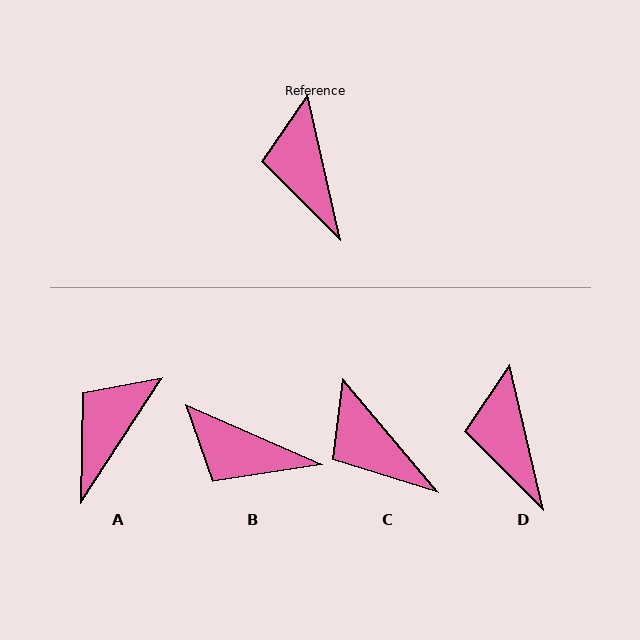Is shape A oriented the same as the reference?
No, it is off by about 46 degrees.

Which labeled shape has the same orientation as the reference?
D.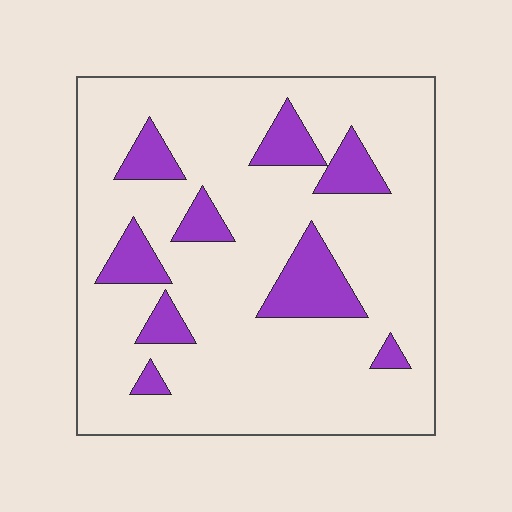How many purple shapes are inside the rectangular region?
9.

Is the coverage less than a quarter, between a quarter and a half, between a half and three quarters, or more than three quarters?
Less than a quarter.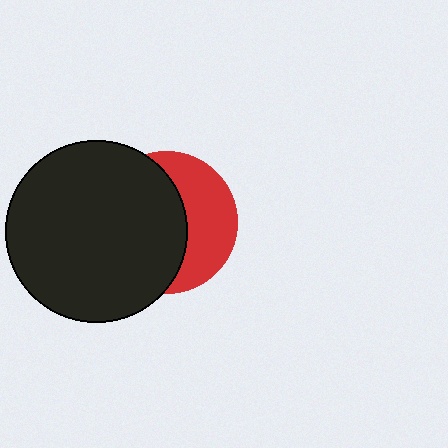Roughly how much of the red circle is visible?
A small part of it is visible (roughly 41%).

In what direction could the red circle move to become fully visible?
The red circle could move right. That would shift it out from behind the black circle entirely.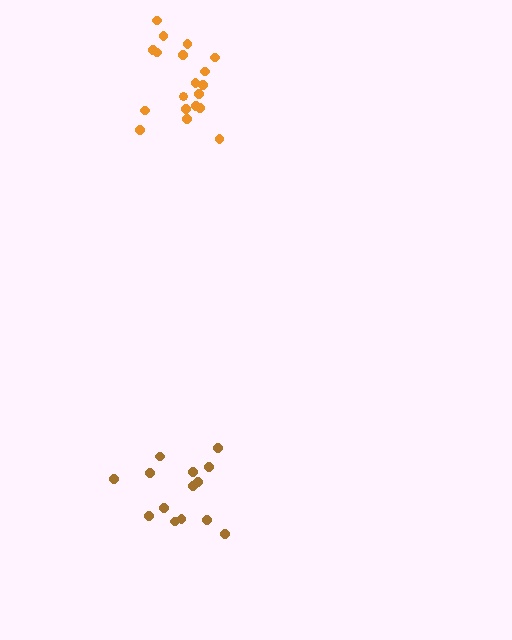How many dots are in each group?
Group 1: 19 dots, Group 2: 14 dots (33 total).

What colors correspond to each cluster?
The clusters are colored: orange, brown.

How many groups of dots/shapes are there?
There are 2 groups.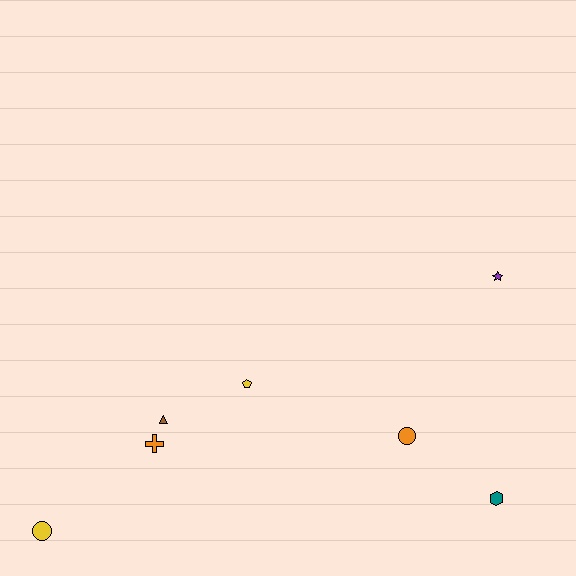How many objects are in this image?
There are 7 objects.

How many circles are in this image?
There are 2 circles.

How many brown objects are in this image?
There is 1 brown object.